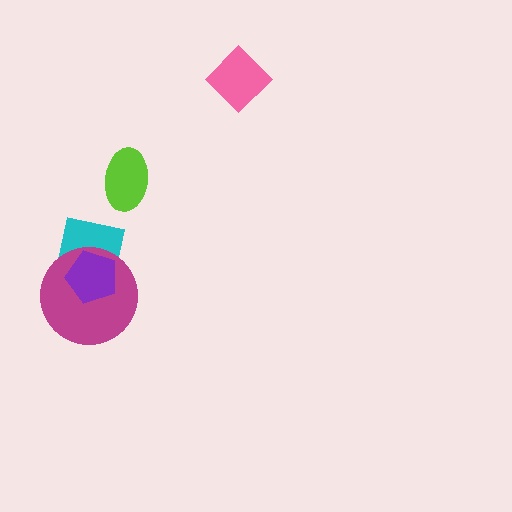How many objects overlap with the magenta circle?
2 objects overlap with the magenta circle.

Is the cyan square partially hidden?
Yes, it is partially covered by another shape.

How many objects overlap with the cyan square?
2 objects overlap with the cyan square.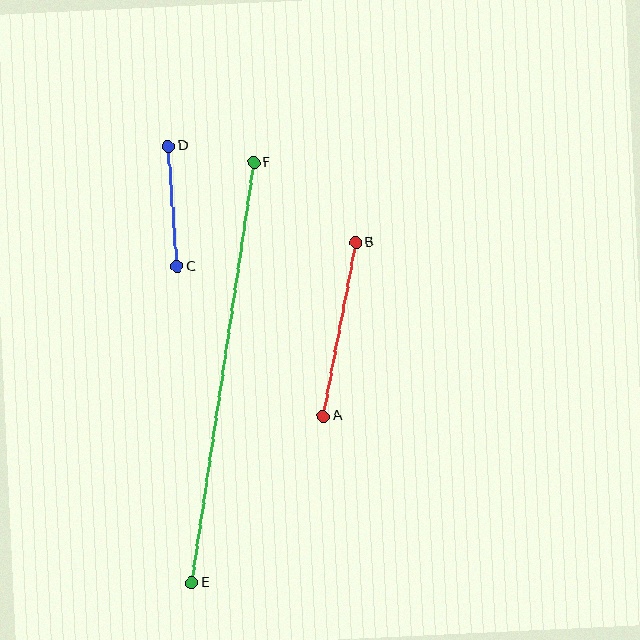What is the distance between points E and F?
The distance is approximately 424 pixels.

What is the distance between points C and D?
The distance is approximately 121 pixels.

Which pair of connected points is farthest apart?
Points E and F are farthest apart.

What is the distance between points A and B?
The distance is approximately 176 pixels.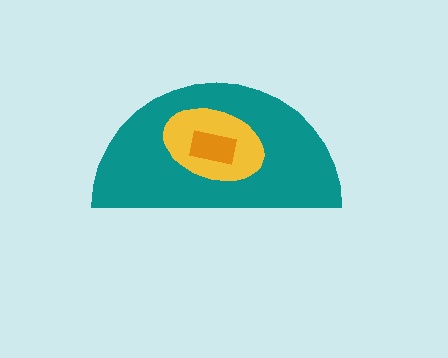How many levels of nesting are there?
3.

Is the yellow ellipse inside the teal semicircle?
Yes.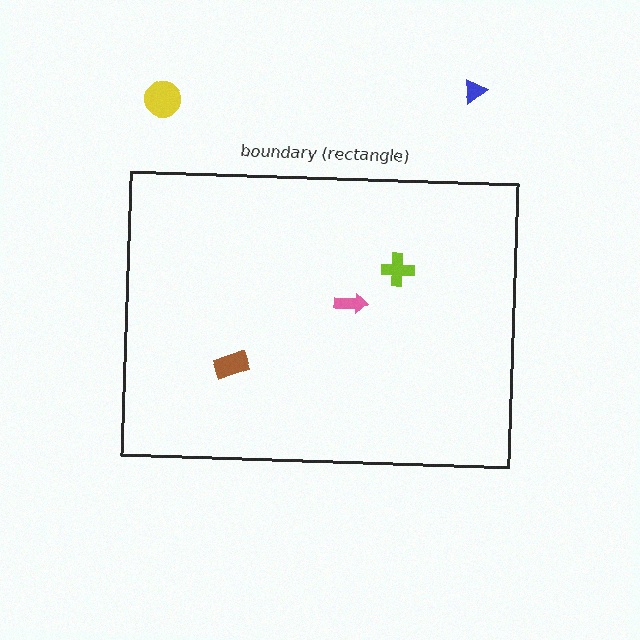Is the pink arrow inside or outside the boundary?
Inside.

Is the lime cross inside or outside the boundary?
Inside.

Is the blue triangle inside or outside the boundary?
Outside.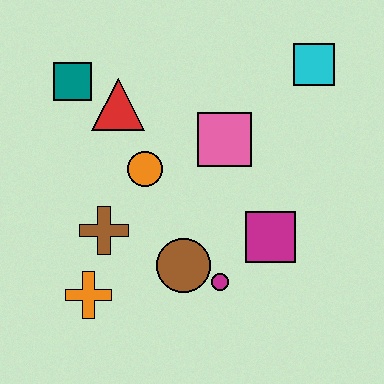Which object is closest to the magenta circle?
The brown circle is closest to the magenta circle.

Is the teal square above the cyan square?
No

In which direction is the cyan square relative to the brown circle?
The cyan square is above the brown circle.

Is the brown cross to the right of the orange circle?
No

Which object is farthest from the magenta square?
The teal square is farthest from the magenta square.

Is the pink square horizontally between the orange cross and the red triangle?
No